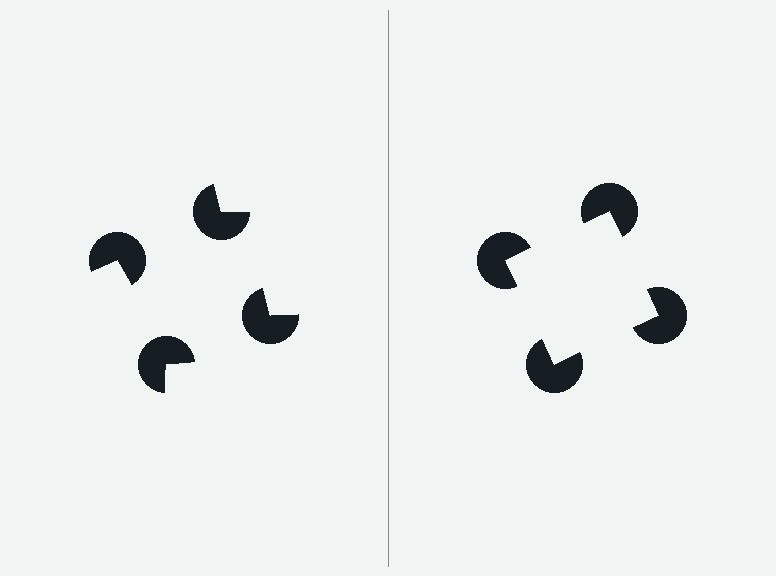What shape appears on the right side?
An illusory square.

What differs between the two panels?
The pac-man discs are positioned identically on both sides; only the wedge orientations differ. On the right they align to a square; on the left they are misaligned.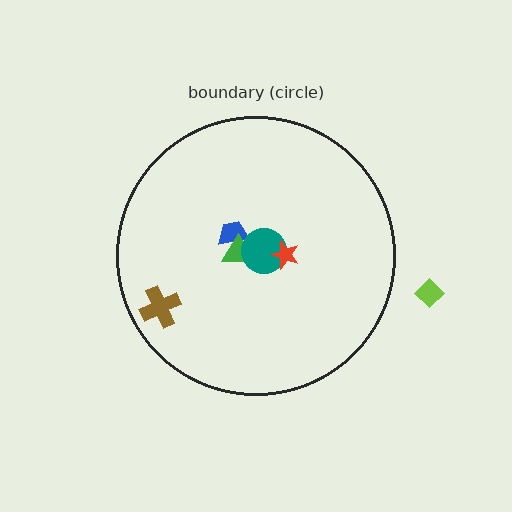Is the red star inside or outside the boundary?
Inside.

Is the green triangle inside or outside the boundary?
Inside.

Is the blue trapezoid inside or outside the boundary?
Inside.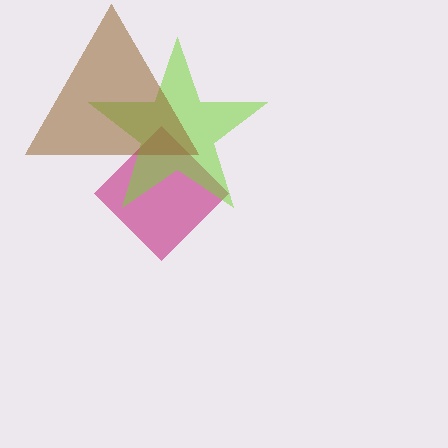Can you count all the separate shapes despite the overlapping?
Yes, there are 3 separate shapes.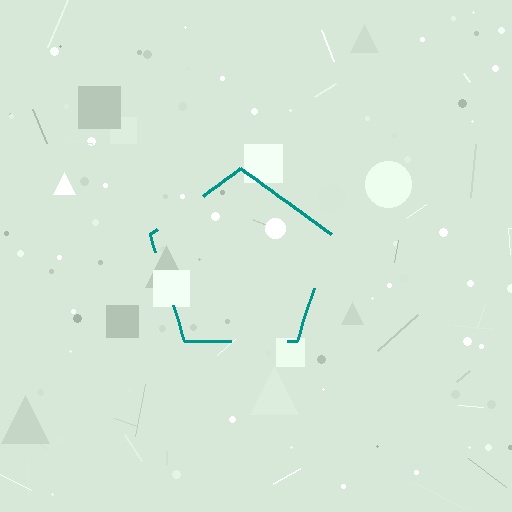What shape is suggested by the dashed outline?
The dashed outline suggests a pentagon.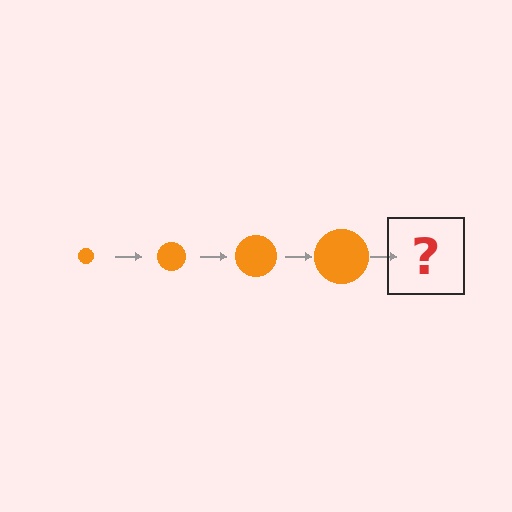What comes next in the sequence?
The next element should be an orange circle, larger than the previous one.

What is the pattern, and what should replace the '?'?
The pattern is that the circle gets progressively larger each step. The '?' should be an orange circle, larger than the previous one.